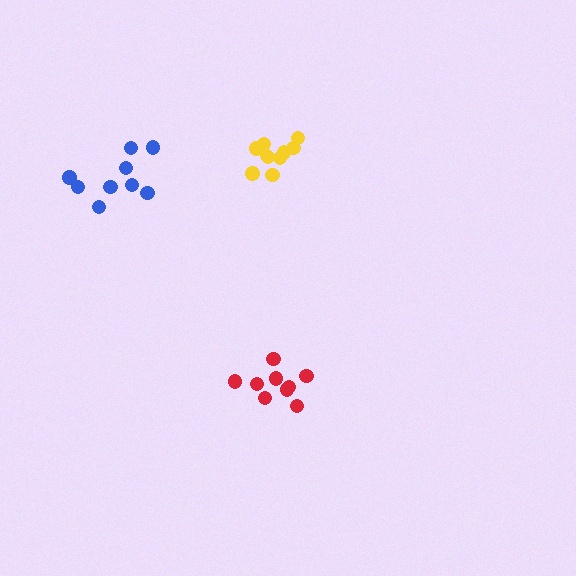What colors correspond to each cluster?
The clusters are colored: yellow, blue, red.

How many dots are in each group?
Group 1: 11 dots, Group 2: 9 dots, Group 3: 9 dots (29 total).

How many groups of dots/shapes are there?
There are 3 groups.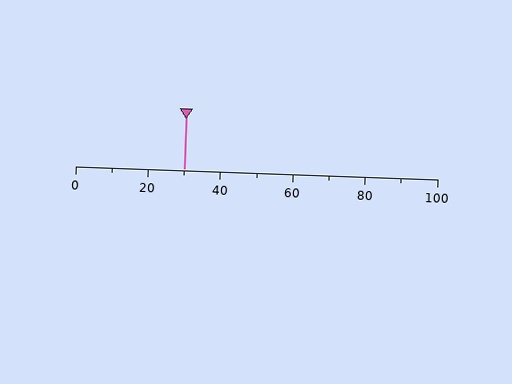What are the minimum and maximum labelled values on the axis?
The axis runs from 0 to 100.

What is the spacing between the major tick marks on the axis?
The major ticks are spaced 20 apart.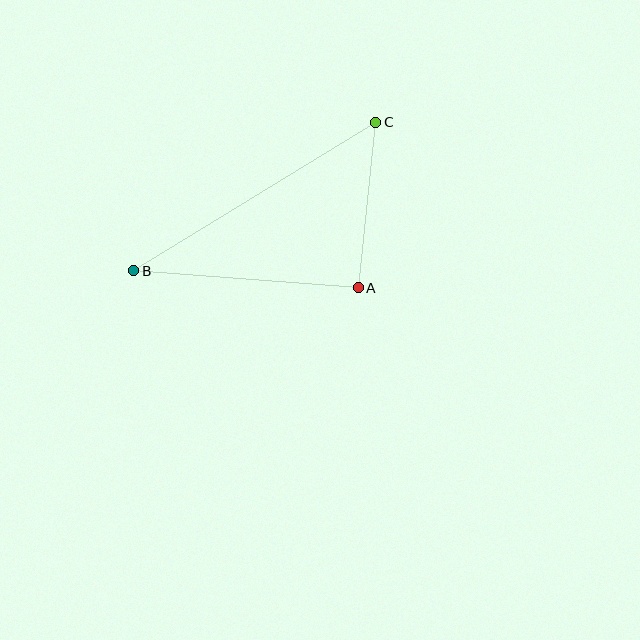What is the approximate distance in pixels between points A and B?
The distance between A and B is approximately 225 pixels.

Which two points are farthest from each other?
Points B and C are farthest from each other.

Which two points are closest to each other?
Points A and C are closest to each other.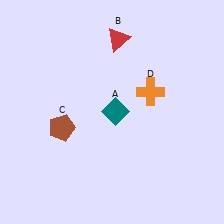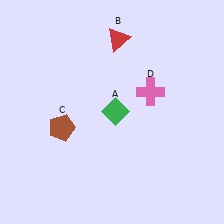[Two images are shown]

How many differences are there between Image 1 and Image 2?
There are 2 differences between the two images.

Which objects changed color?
A changed from teal to green. D changed from orange to pink.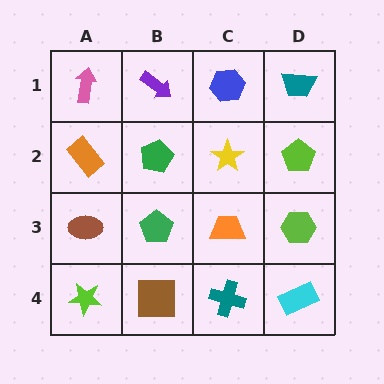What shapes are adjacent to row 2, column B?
A purple arrow (row 1, column B), a green pentagon (row 3, column B), an orange rectangle (row 2, column A), a yellow star (row 2, column C).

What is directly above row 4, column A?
A brown ellipse.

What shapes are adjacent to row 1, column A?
An orange rectangle (row 2, column A), a purple arrow (row 1, column B).